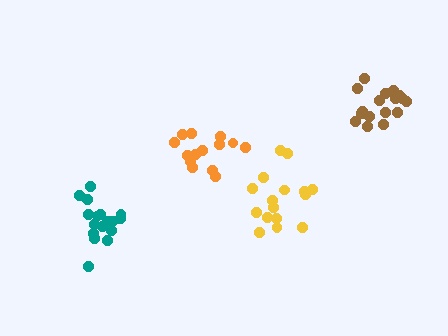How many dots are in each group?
Group 1: 17 dots, Group 2: 16 dots, Group 3: 15 dots, Group 4: 18 dots (66 total).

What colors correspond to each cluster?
The clusters are colored: brown, yellow, orange, teal.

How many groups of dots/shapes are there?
There are 4 groups.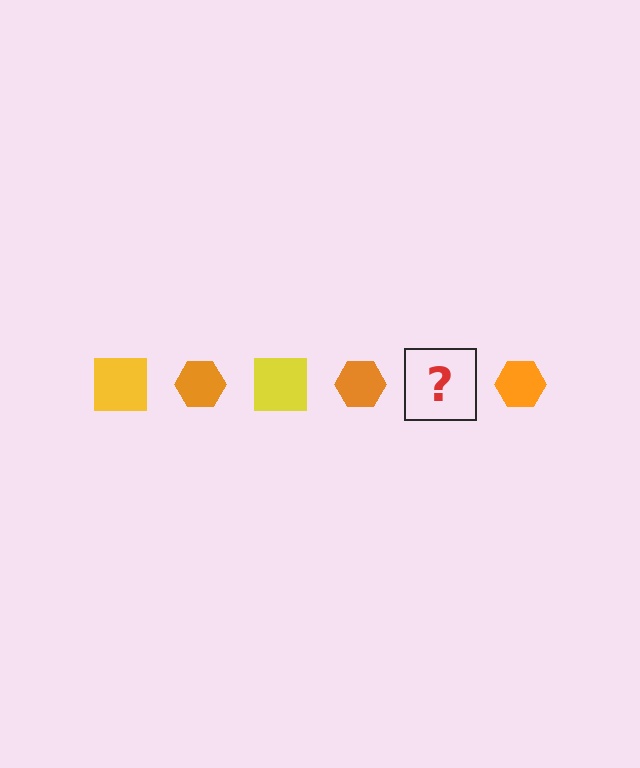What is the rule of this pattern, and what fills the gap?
The rule is that the pattern alternates between yellow square and orange hexagon. The gap should be filled with a yellow square.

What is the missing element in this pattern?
The missing element is a yellow square.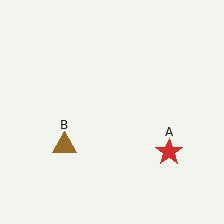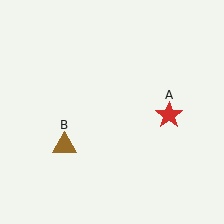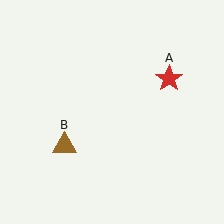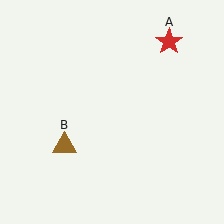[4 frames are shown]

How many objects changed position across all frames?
1 object changed position: red star (object A).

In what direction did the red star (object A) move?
The red star (object A) moved up.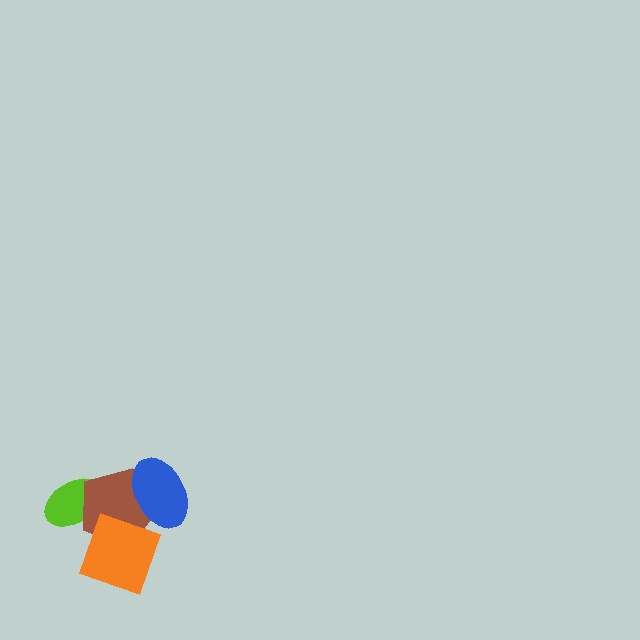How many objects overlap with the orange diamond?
2 objects overlap with the orange diamond.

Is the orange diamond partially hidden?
No, no other shape covers it.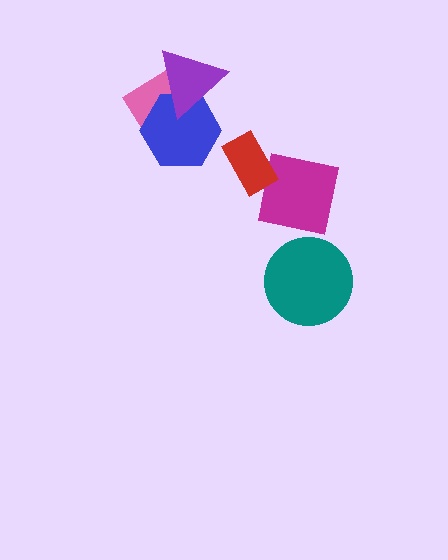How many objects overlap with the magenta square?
0 objects overlap with the magenta square.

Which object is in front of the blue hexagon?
The purple triangle is in front of the blue hexagon.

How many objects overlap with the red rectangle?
0 objects overlap with the red rectangle.